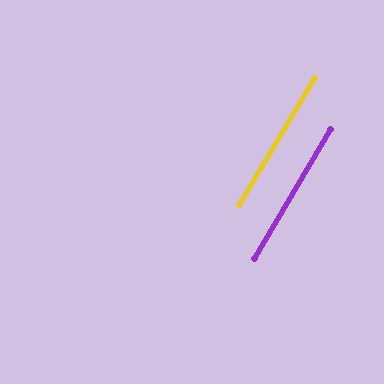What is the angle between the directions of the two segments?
Approximately 1 degree.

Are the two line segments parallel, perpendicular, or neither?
Parallel — their directions differ by only 0.7°.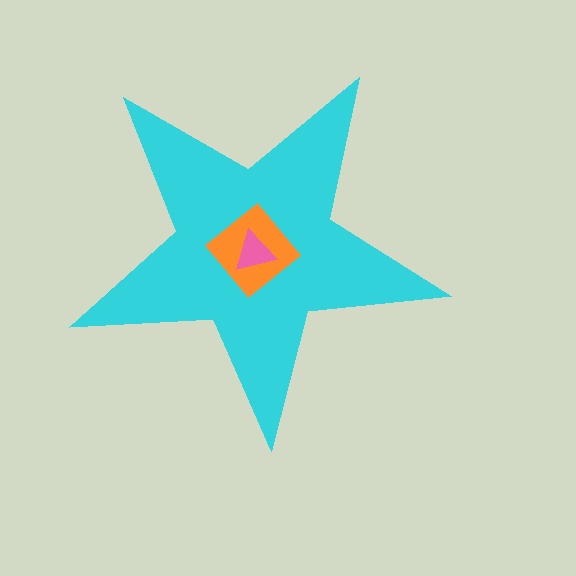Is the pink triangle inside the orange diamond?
Yes.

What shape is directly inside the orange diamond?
The pink triangle.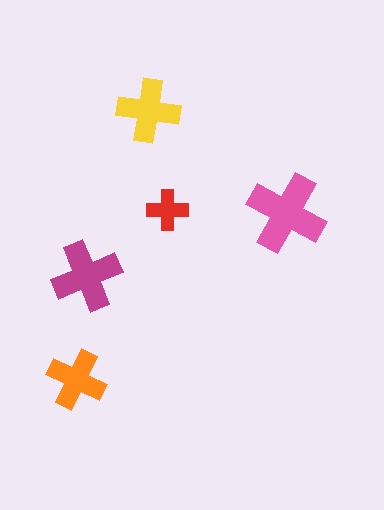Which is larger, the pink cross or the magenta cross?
The pink one.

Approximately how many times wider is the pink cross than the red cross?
About 2 times wider.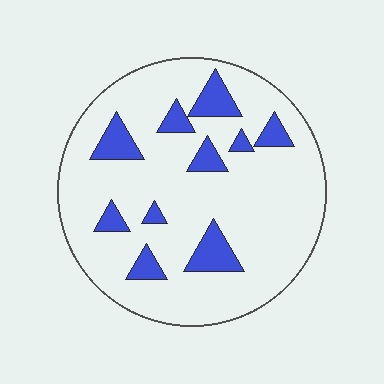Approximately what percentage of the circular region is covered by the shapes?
Approximately 15%.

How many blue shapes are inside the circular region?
10.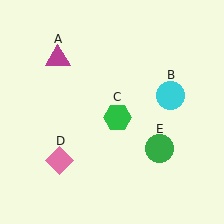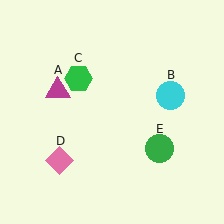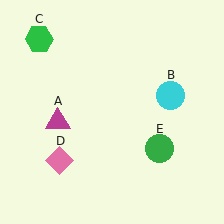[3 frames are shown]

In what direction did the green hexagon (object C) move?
The green hexagon (object C) moved up and to the left.